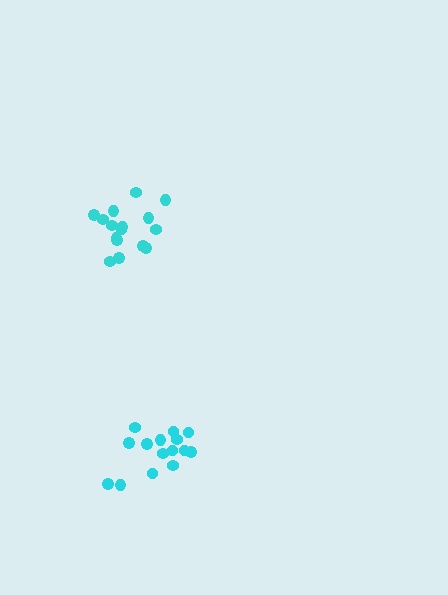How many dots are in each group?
Group 1: 16 dots, Group 2: 15 dots (31 total).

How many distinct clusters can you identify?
There are 2 distinct clusters.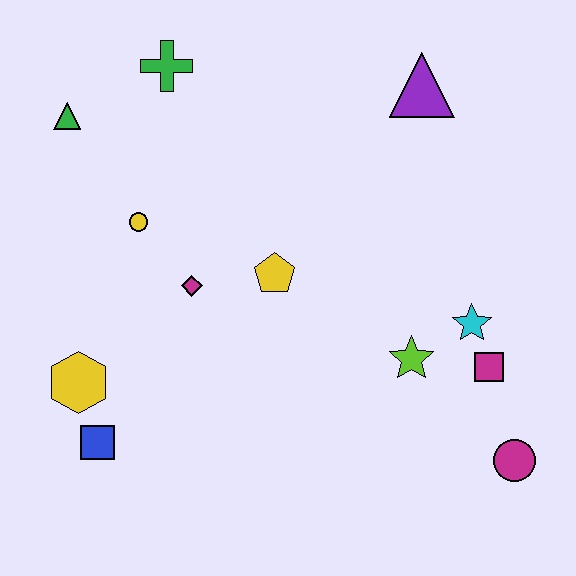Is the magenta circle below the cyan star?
Yes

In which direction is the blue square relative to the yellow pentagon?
The blue square is to the left of the yellow pentagon.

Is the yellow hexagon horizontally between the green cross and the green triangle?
Yes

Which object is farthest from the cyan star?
The green triangle is farthest from the cyan star.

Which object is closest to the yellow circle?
The magenta diamond is closest to the yellow circle.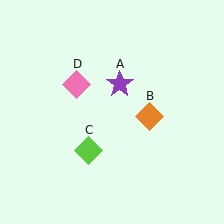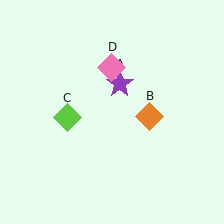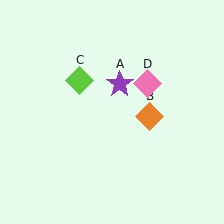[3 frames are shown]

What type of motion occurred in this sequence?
The lime diamond (object C), pink diamond (object D) rotated clockwise around the center of the scene.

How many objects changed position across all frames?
2 objects changed position: lime diamond (object C), pink diamond (object D).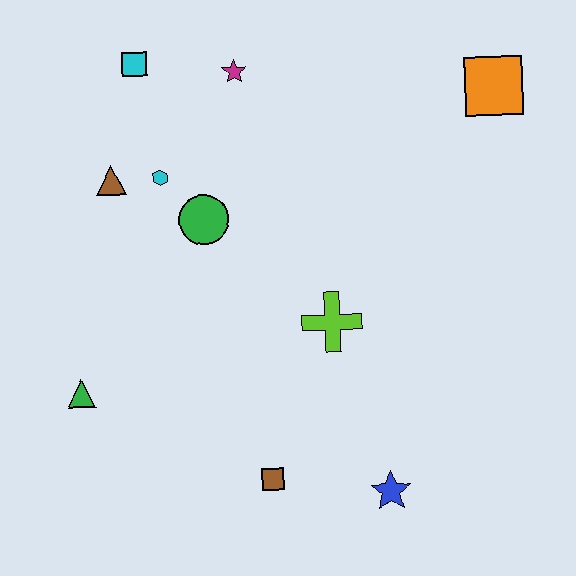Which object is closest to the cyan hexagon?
The brown triangle is closest to the cyan hexagon.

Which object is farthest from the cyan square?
The blue star is farthest from the cyan square.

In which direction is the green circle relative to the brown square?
The green circle is above the brown square.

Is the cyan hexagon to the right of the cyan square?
Yes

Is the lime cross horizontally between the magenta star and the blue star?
Yes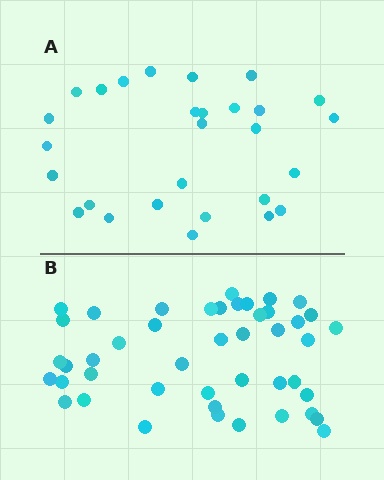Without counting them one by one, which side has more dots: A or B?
Region B (the bottom region) has more dots.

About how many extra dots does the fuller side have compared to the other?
Region B has approximately 15 more dots than region A.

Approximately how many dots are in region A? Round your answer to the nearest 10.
About 30 dots. (The exact count is 28, which rounds to 30.)